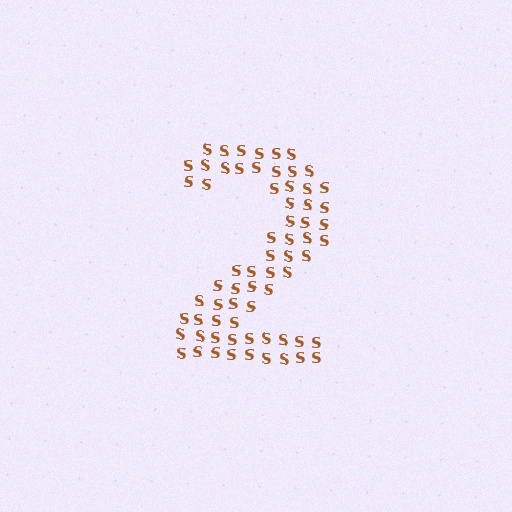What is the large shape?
The large shape is the digit 2.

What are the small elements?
The small elements are letter S's.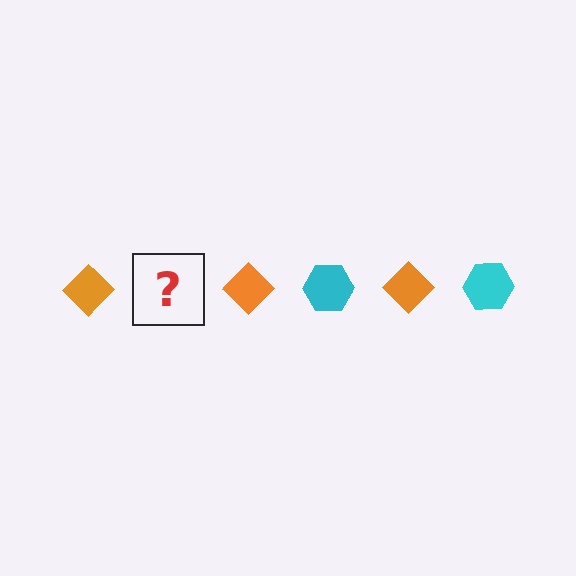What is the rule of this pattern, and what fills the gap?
The rule is that the pattern alternates between orange diamond and cyan hexagon. The gap should be filled with a cyan hexagon.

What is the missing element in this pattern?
The missing element is a cyan hexagon.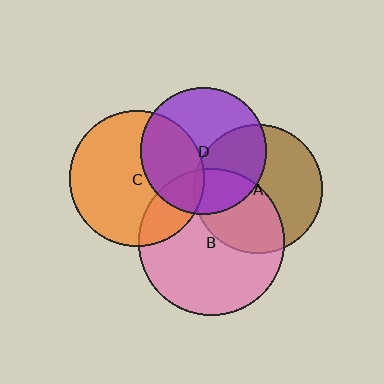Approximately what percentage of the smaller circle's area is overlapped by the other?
Approximately 20%.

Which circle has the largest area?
Circle B (pink).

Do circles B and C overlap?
Yes.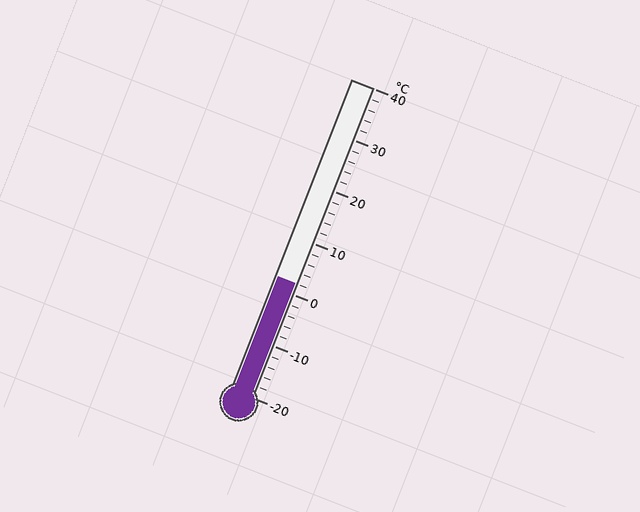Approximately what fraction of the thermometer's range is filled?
The thermometer is filled to approximately 35% of its range.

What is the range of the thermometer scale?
The thermometer scale ranges from -20°C to 40°C.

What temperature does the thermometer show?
The thermometer shows approximately 2°C.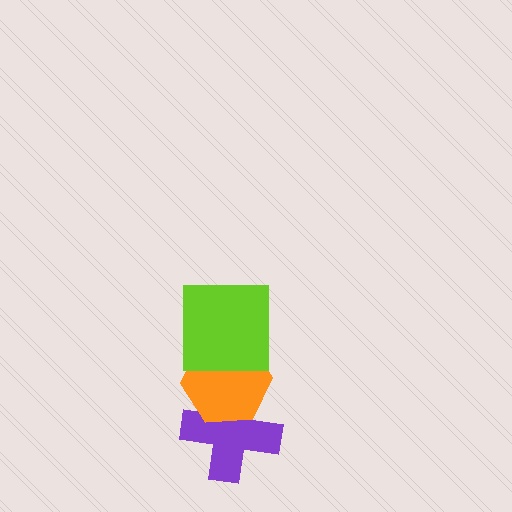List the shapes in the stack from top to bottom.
From top to bottom: the lime square, the orange hexagon, the purple cross.